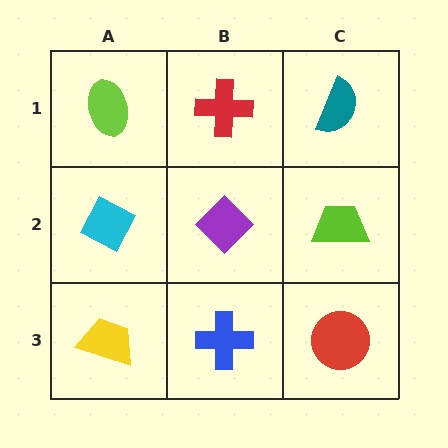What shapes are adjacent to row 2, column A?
A lime ellipse (row 1, column A), a yellow trapezoid (row 3, column A), a purple diamond (row 2, column B).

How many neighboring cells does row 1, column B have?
3.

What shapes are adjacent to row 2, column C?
A teal semicircle (row 1, column C), a red circle (row 3, column C), a purple diamond (row 2, column B).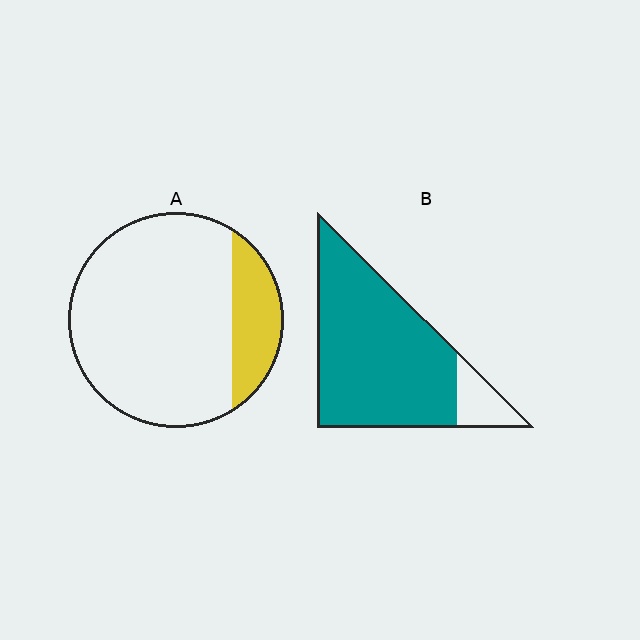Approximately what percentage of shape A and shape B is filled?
A is approximately 20% and B is approximately 85%.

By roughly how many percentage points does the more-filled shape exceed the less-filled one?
By roughly 70 percentage points (B over A).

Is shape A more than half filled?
No.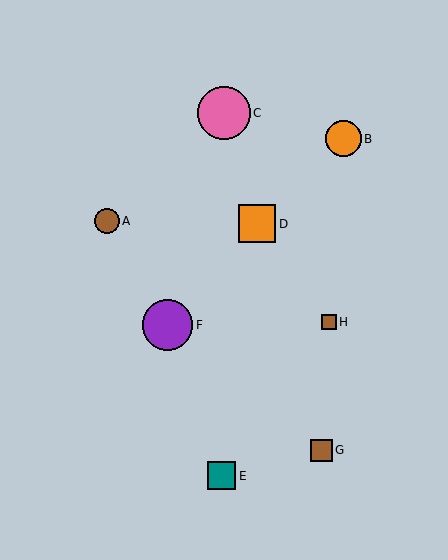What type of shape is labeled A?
Shape A is a brown circle.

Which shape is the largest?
The pink circle (labeled C) is the largest.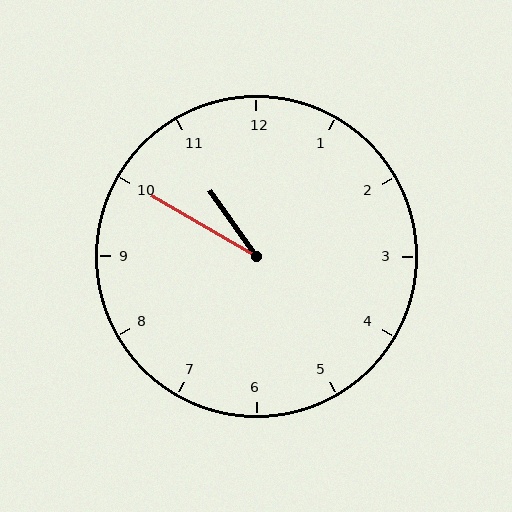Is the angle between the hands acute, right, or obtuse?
It is acute.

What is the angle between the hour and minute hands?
Approximately 25 degrees.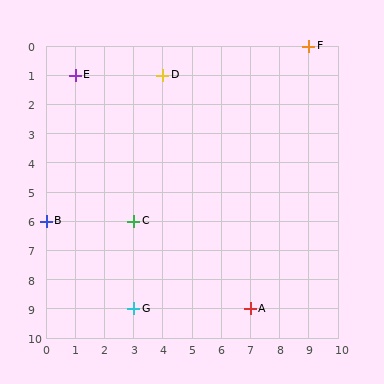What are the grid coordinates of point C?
Point C is at grid coordinates (3, 6).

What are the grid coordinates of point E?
Point E is at grid coordinates (1, 1).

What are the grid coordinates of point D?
Point D is at grid coordinates (4, 1).